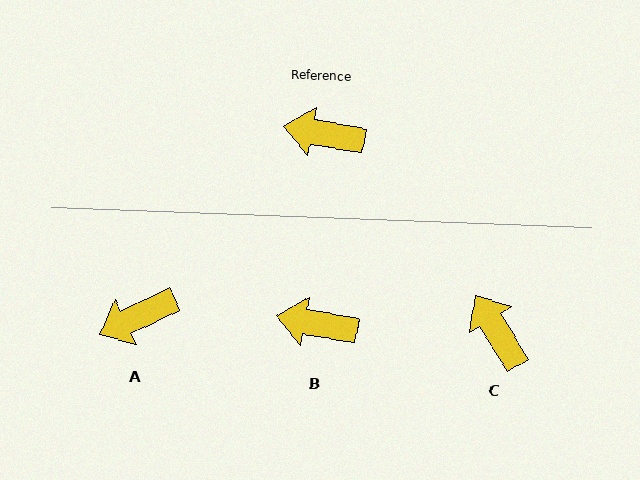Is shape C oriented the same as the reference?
No, it is off by about 49 degrees.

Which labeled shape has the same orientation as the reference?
B.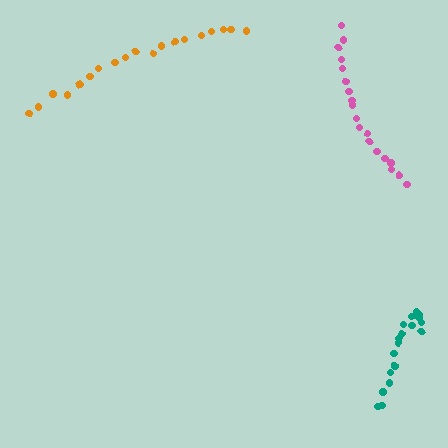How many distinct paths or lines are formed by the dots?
There are 3 distinct paths.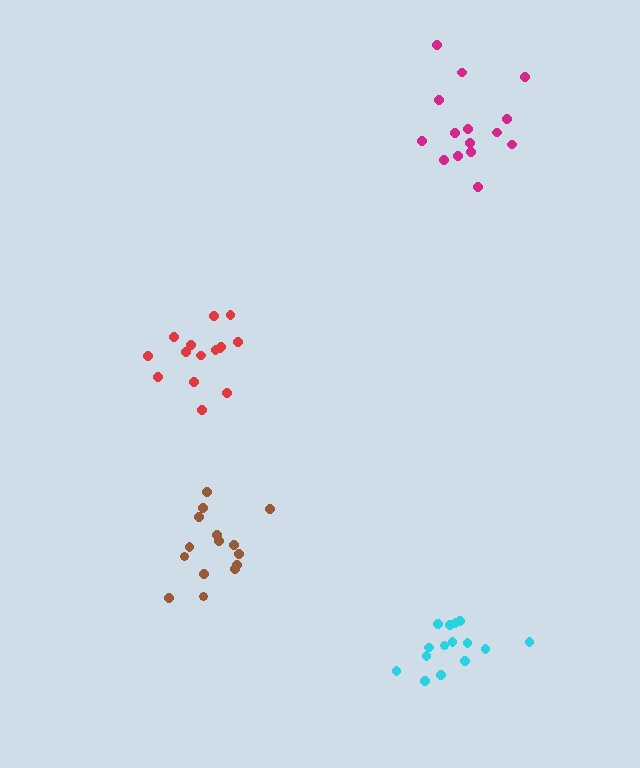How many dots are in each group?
Group 1: 15 dots, Group 2: 15 dots, Group 3: 15 dots, Group 4: 15 dots (60 total).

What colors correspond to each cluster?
The clusters are colored: red, magenta, cyan, brown.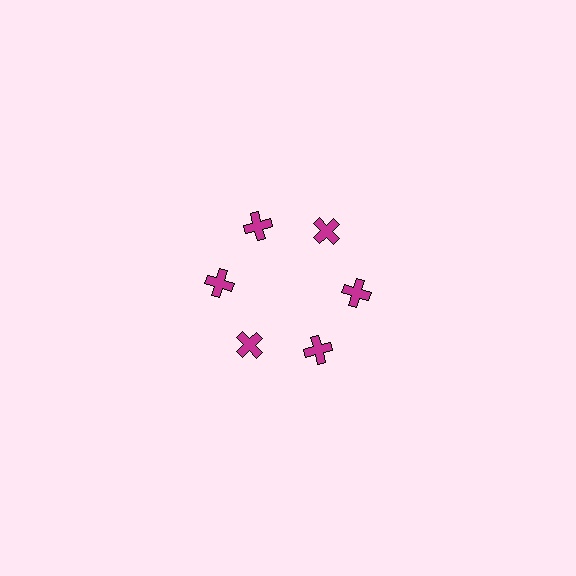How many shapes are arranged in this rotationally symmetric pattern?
There are 6 shapes, arranged in 6 groups of 1.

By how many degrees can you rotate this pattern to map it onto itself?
The pattern maps onto itself every 60 degrees of rotation.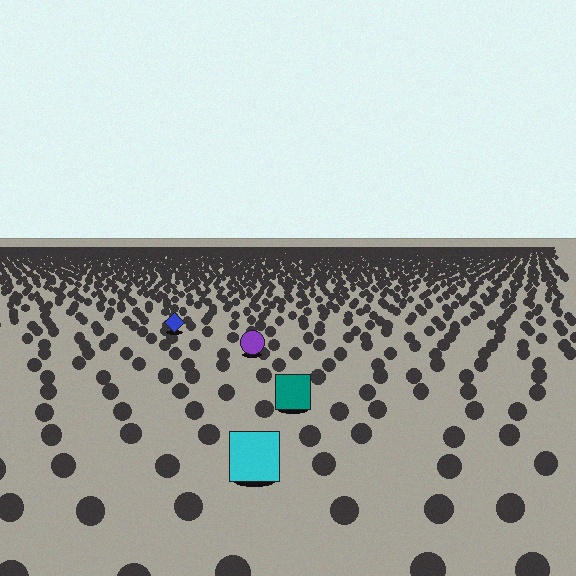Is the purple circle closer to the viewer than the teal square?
No. The teal square is closer — you can tell from the texture gradient: the ground texture is coarser near it.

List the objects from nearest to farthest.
From nearest to farthest: the cyan square, the teal square, the purple circle, the blue diamond.